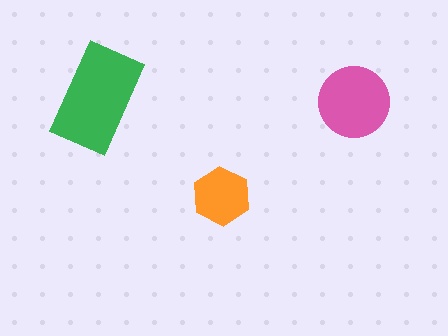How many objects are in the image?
There are 3 objects in the image.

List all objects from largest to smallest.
The green rectangle, the pink circle, the orange hexagon.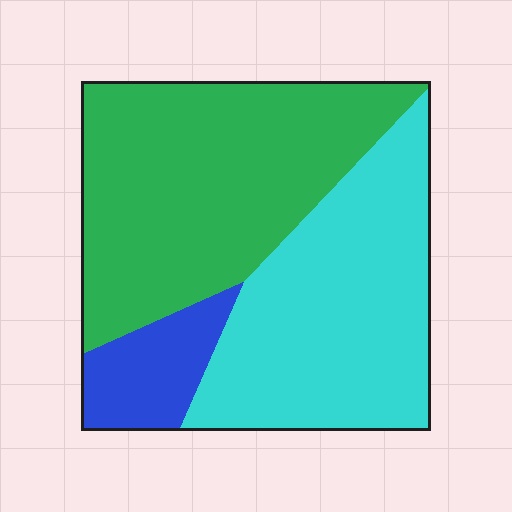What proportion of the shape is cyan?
Cyan covers 42% of the shape.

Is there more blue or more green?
Green.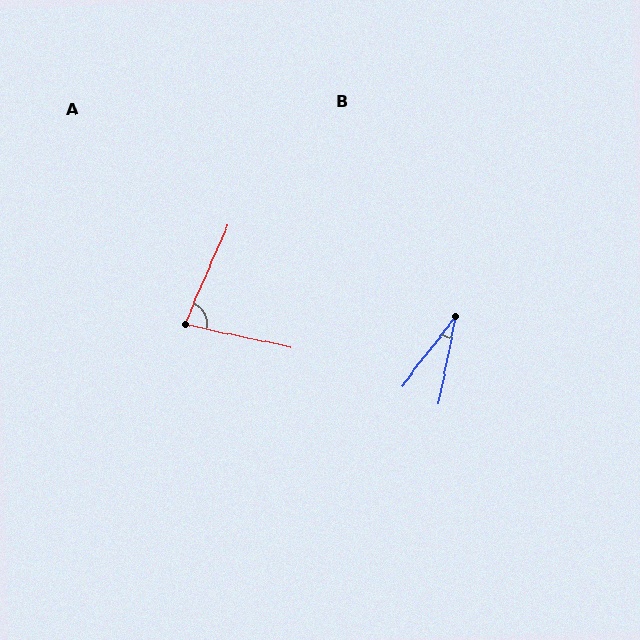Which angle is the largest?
A, at approximately 79 degrees.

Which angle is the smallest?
B, at approximately 26 degrees.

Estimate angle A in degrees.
Approximately 79 degrees.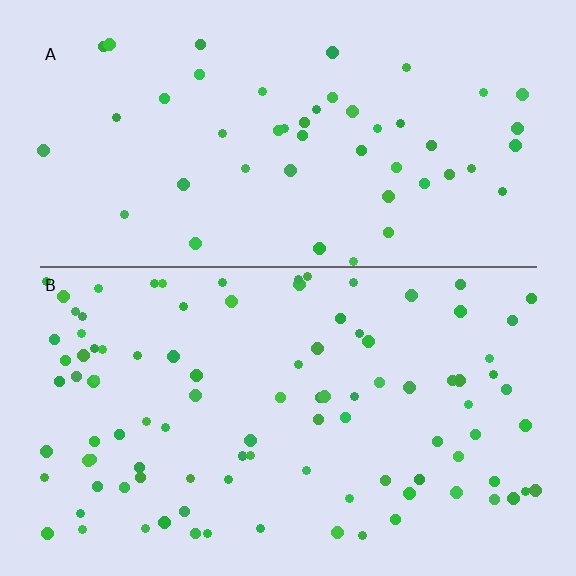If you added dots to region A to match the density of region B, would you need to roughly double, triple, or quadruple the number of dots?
Approximately double.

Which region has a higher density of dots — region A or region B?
B (the bottom).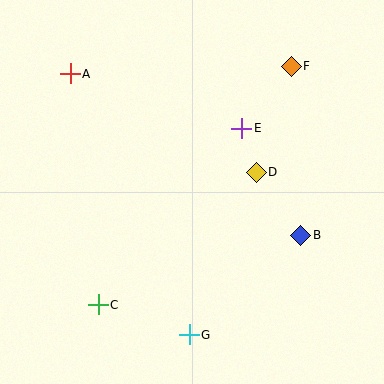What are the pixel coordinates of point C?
Point C is at (98, 305).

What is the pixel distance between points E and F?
The distance between E and F is 79 pixels.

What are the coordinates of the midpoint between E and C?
The midpoint between E and C is at (170, 217).